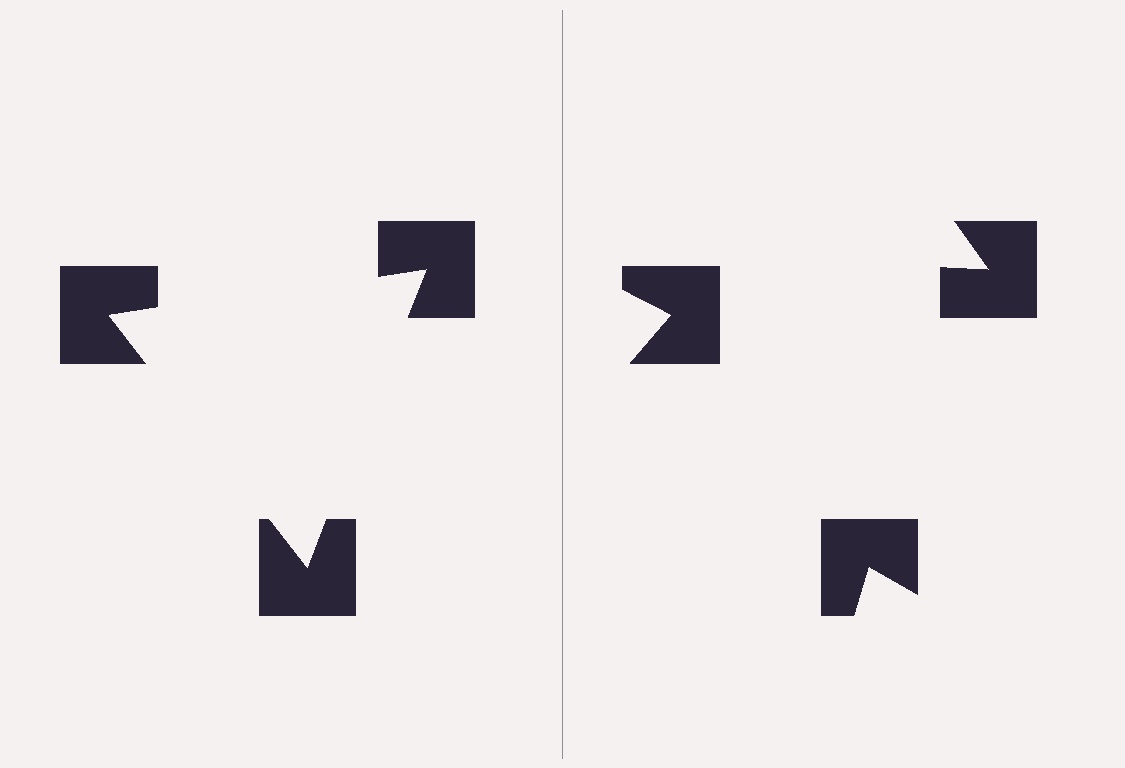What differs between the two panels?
The notched squares are positioned identically on both sides; only the wedge orientations differ. On the left they align to a triangle; on the right they are misaligned.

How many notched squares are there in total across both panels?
6 — 3 on each side.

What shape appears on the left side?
An illusory triangle.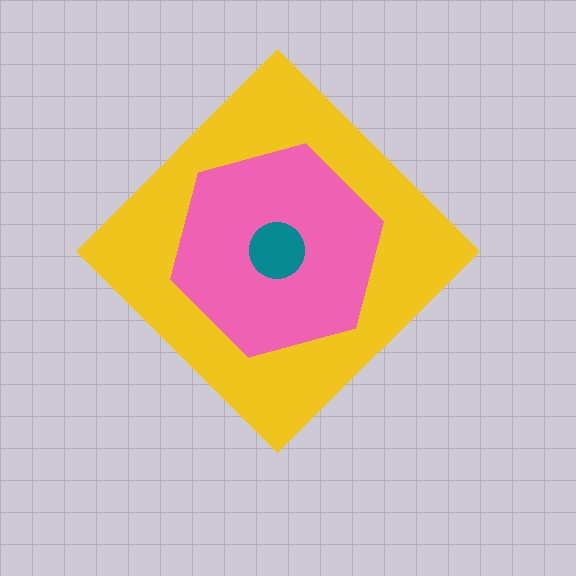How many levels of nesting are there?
3.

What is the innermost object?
The teal circle.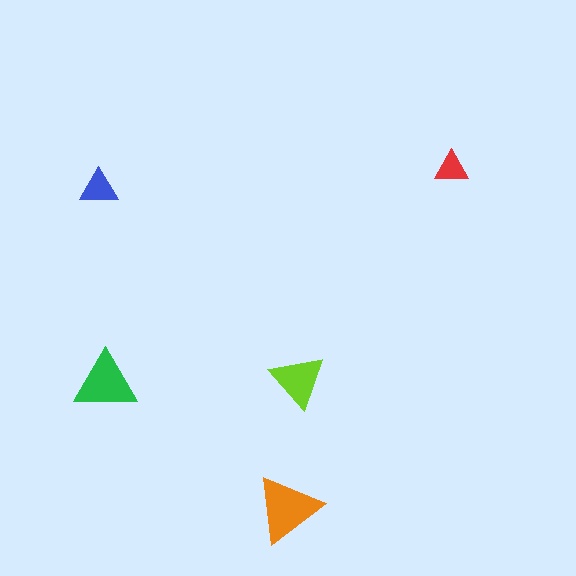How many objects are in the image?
There are 5 objects in the image.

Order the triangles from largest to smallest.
the orange one, the green one, the lime one, the blue one, the red one.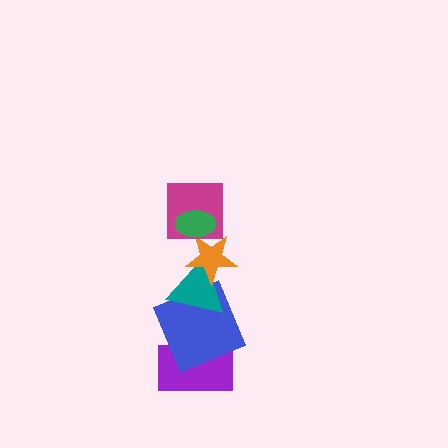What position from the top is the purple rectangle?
The purple rectangle is 6th from the top.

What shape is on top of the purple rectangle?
The blue square is on top of the purple rectangle.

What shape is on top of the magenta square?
The green ellipse is on top of the magenta square.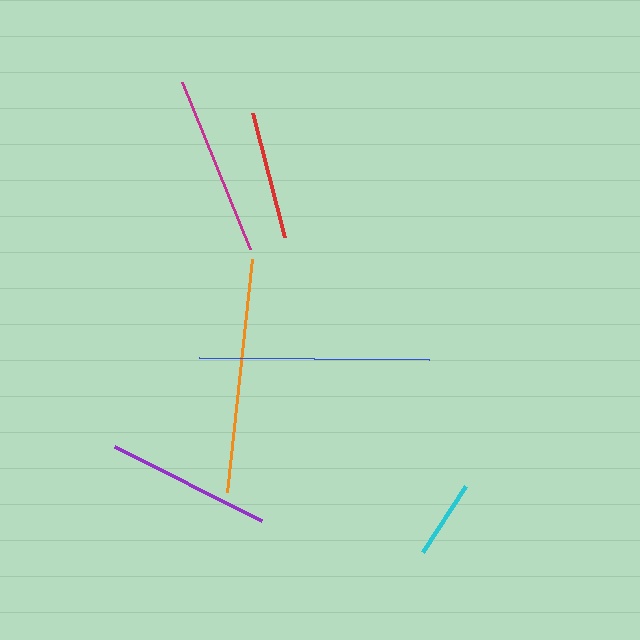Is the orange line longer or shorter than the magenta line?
The orange line is longer than the magenta line.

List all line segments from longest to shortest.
From longest to shortest: orange, blue, magenta, purple, red, cyan.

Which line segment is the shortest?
The cyan line is the shortest at approximately 79 pixels.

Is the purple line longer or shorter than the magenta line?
The magenta line is longer than the purple line.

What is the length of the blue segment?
The blue segment is approximately 230 pixels long.